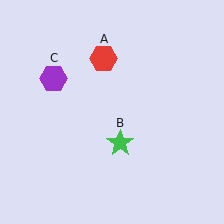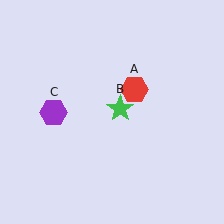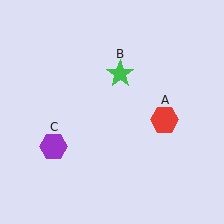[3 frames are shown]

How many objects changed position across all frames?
3 objects changed position: red hexagon (object A), green star (object B), purple hexagon (object C).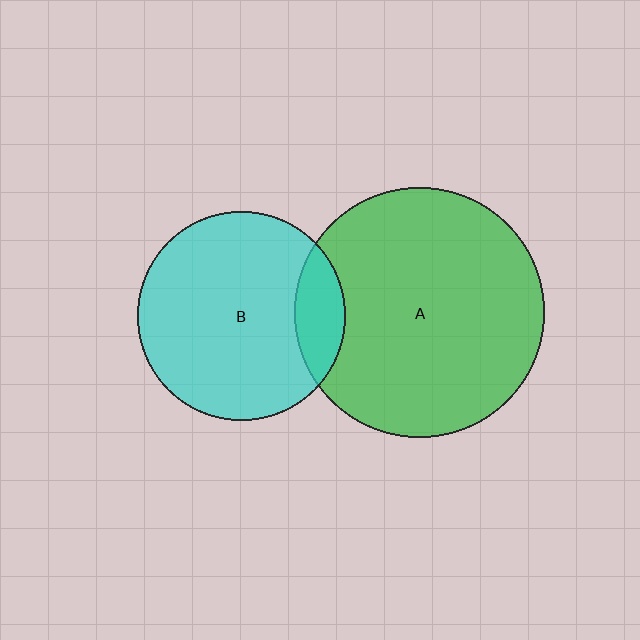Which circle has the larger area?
Circle A (green).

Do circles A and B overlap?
Yes.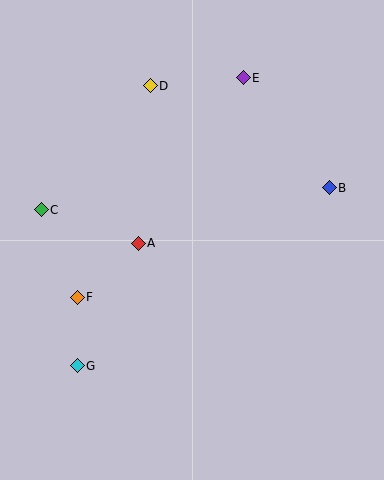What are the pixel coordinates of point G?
Point G is at (77, 366).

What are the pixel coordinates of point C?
Point C is at (41, 210).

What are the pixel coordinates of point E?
Point E is at (243, 78).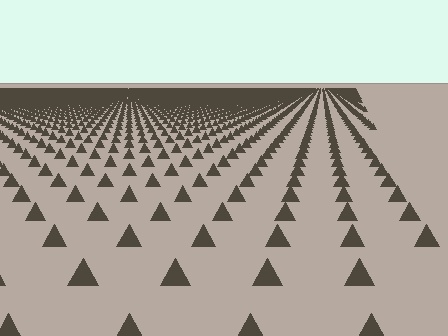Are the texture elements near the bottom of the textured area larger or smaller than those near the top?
Larger. Near the bottom, elements are closer to the viewer and appear at a bigger on-screen size.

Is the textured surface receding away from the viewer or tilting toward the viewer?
The surface is receding away from the viewer. Texture elements get smaller and denser toward the top.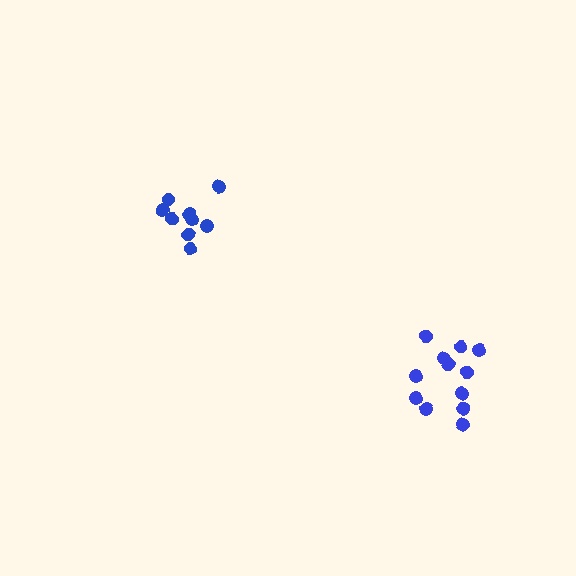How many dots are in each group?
Group 1: 9 dots, Group 2: 12 dots (21 total).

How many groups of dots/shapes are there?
There are 2 groups.